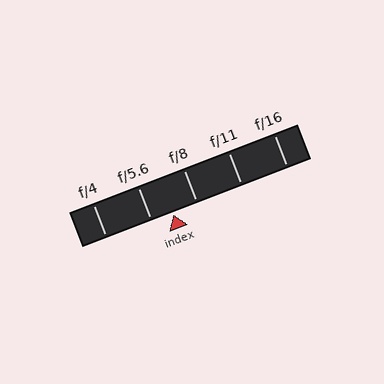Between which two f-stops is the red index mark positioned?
The index mark is between f/5.6 and f/8.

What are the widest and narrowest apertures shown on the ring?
The widest aperture shown is f/4 and the narrowest is f/16.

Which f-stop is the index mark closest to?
The index mark is closest to f/5.6.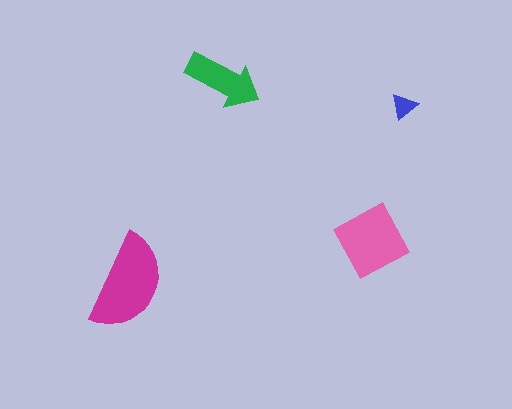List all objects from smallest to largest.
The blue triangle, the green arrow, the pink diamond, the magenta semicircle.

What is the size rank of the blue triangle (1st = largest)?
4th.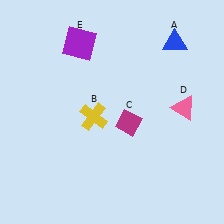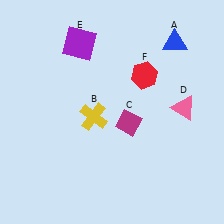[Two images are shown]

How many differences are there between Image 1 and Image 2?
There is 1 difference between the two images.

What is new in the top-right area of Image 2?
A red hexagon (F) was added in the top-right area of Image 2.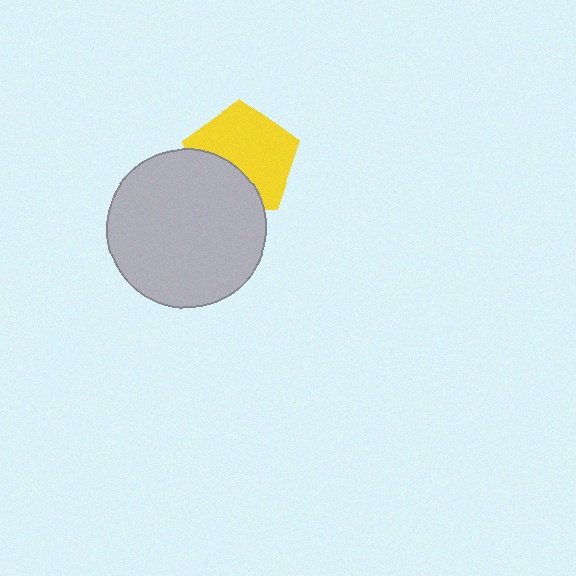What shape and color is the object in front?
The object in front is a light gray circle.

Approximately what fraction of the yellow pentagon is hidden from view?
Roughly 34% of the yellow pentagon is hidden behind the light gray circle.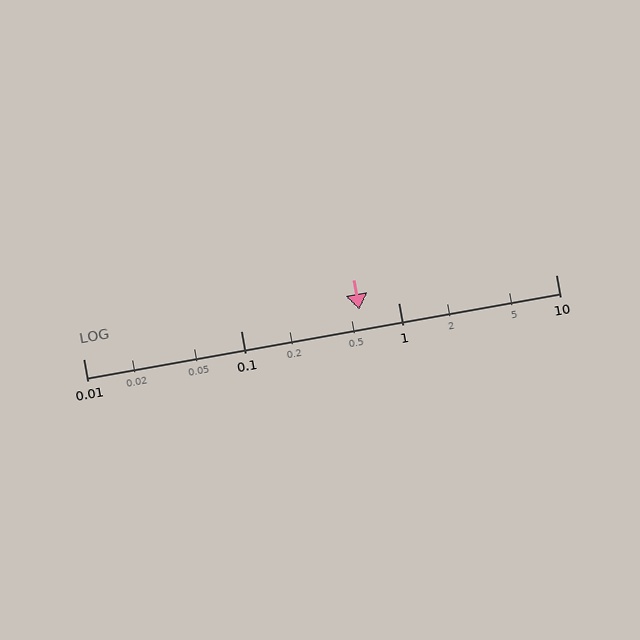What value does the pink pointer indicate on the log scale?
The pointer indicates approximately 0.57.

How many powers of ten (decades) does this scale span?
The scale spans 3 decades, from 0.01 to 10.